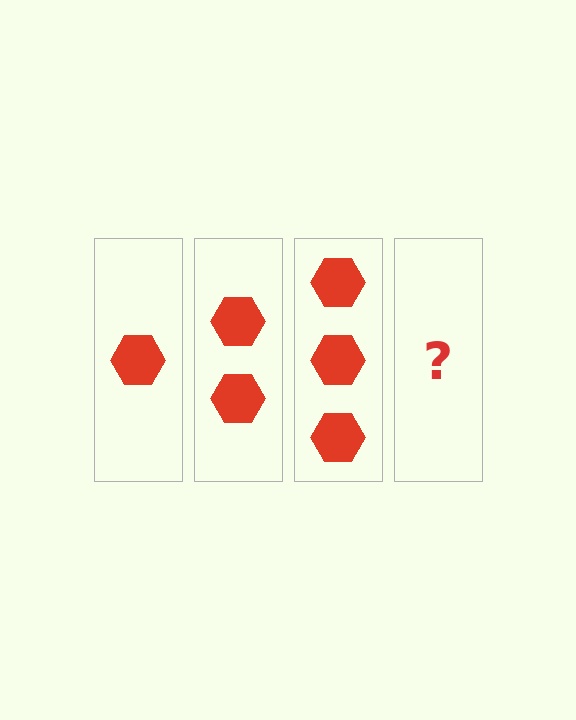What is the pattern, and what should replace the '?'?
The pattern is that each step adds one more hexagon. The '?' should be 4 hexagons.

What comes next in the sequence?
The next element should be 4 hexagons.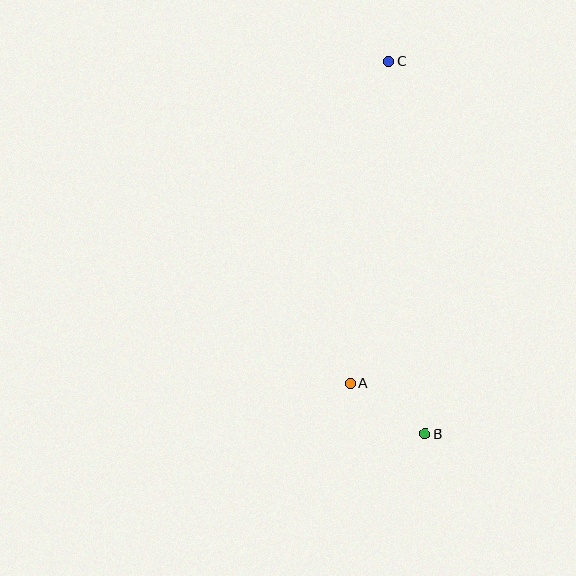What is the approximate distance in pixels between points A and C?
The distance between A and C is approximately 325 pixels.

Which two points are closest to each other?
Points A and B are closest to each other.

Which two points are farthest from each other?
Points B and C are farthest from each other.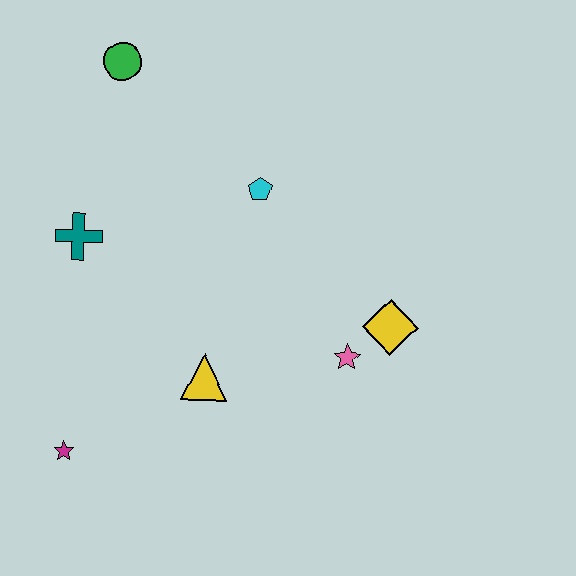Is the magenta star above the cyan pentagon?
No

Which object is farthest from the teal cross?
The yellow diamond is farthest from the teal cross.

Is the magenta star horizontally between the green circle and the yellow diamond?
No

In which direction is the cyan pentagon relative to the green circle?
The cyan pentagon is to the right of the green circle.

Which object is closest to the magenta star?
The yellow triangle is closest to the magenta star.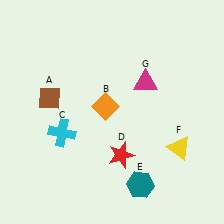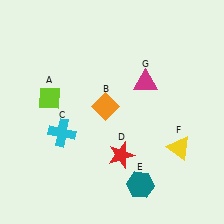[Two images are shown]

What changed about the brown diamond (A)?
In Image 1, A is brown. In Image 2, it changed to lime.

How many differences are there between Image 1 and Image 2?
There is 1 difference between the two images.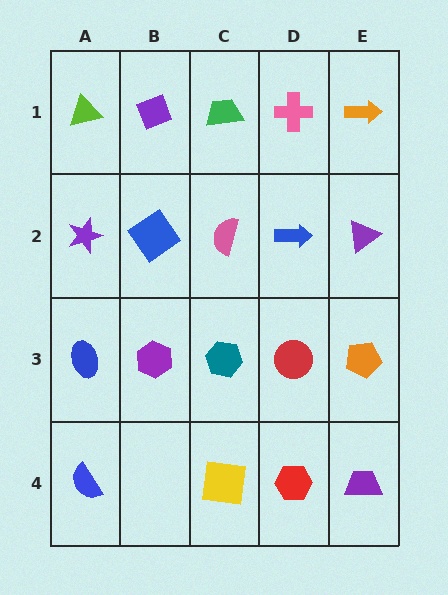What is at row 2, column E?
A purple triangle.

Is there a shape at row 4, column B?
No, that cell is empty.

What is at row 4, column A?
A blue semicircle.